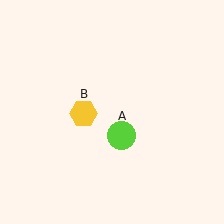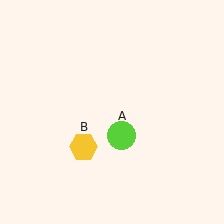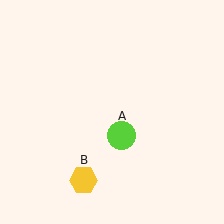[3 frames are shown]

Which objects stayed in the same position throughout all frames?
Lime circle (object A) remained stationary.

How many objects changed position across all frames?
1 object changed position: yellow hexagon (object B).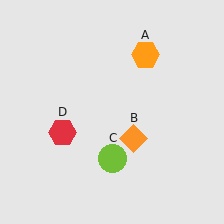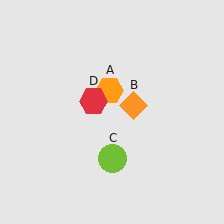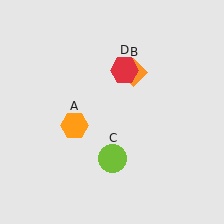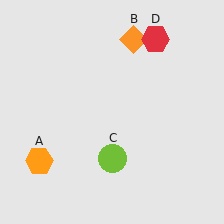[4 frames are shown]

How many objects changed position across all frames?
3 objects changed position: orange hexagon (object A), orange diamond (object B), red hexagon (object D).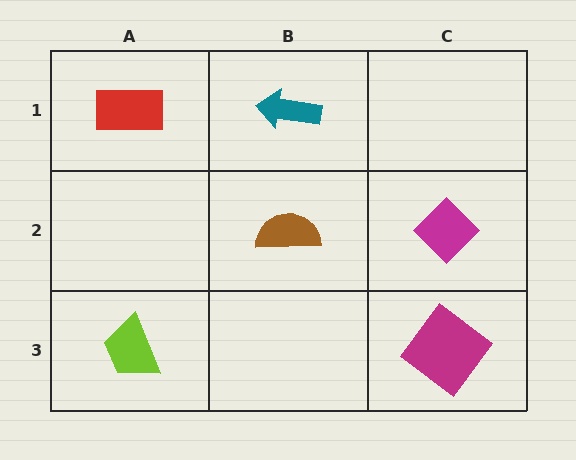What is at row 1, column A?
A red rectangle.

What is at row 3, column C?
A magenta diamond.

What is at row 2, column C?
A magenta diamond.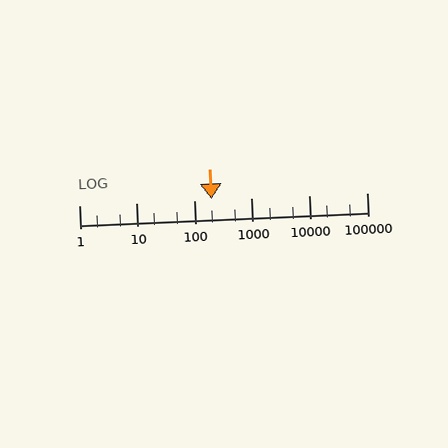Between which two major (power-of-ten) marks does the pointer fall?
The pointer is between 100 and 1000.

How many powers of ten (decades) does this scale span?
The scale spans 5 decades, from 1 to 100000.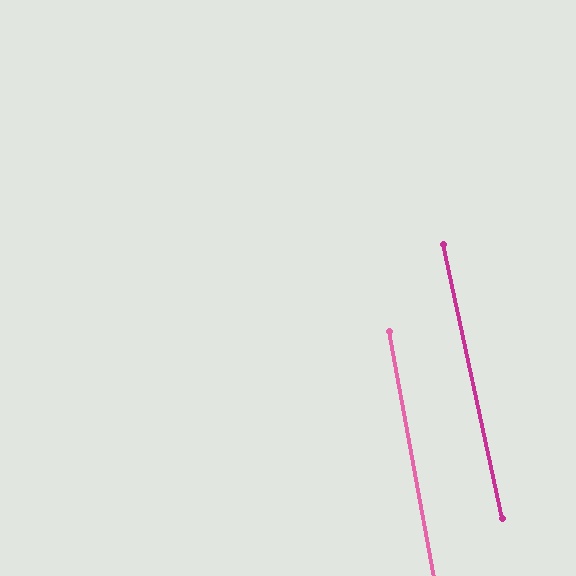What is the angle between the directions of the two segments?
Approximately 2 degrees.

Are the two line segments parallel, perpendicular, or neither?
Parallel — their directions differ by only 1.7°.